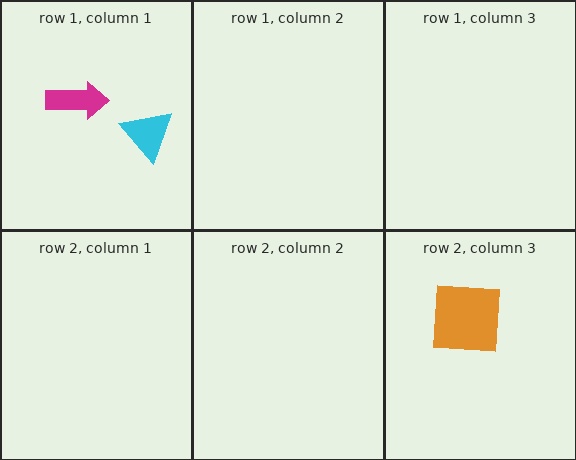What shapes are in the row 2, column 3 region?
The orange square.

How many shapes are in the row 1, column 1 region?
2.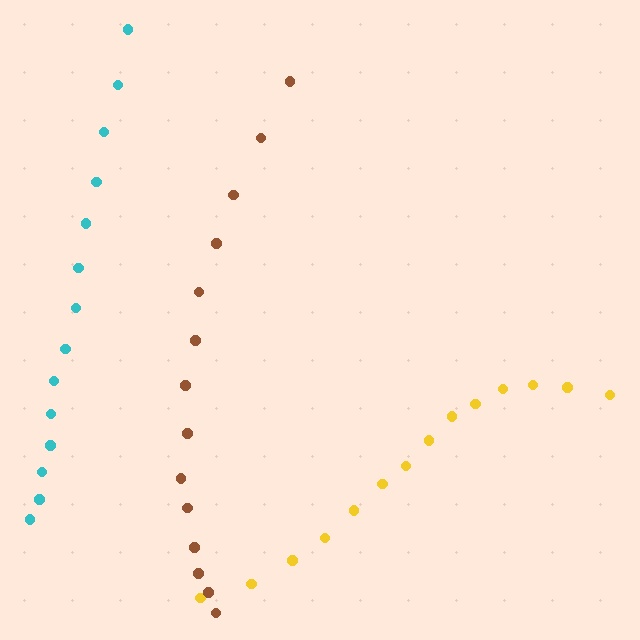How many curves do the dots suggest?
There are 3 distinct paths.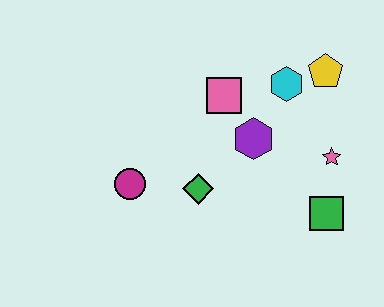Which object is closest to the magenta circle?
The green diamond is closest to the magenta circle.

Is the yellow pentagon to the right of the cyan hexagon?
Yes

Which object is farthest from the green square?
The magenta circle is farthest from the green square.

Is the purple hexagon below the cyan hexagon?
Yes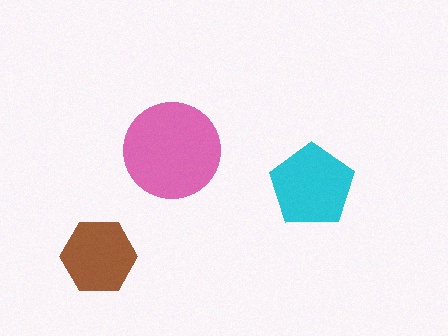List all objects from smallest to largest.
The brown hexagon, the cyan pentagon, the pink circle.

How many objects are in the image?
There are 3 objects in the image.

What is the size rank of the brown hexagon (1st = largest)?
3rd.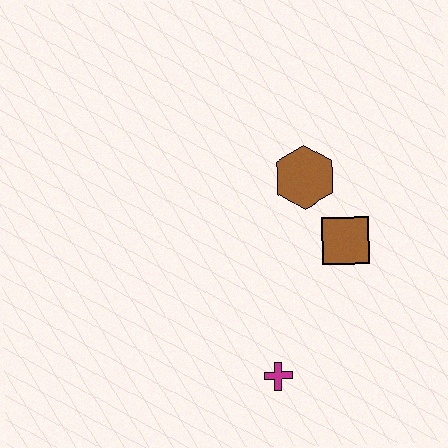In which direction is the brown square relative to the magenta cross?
The brown square is above the magenta cross.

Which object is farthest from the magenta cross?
The brown hexagon is farthest from the magenta cross.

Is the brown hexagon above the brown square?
Yes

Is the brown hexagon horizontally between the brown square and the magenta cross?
Yes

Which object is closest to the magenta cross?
The brown square is closest to the magenta cross.